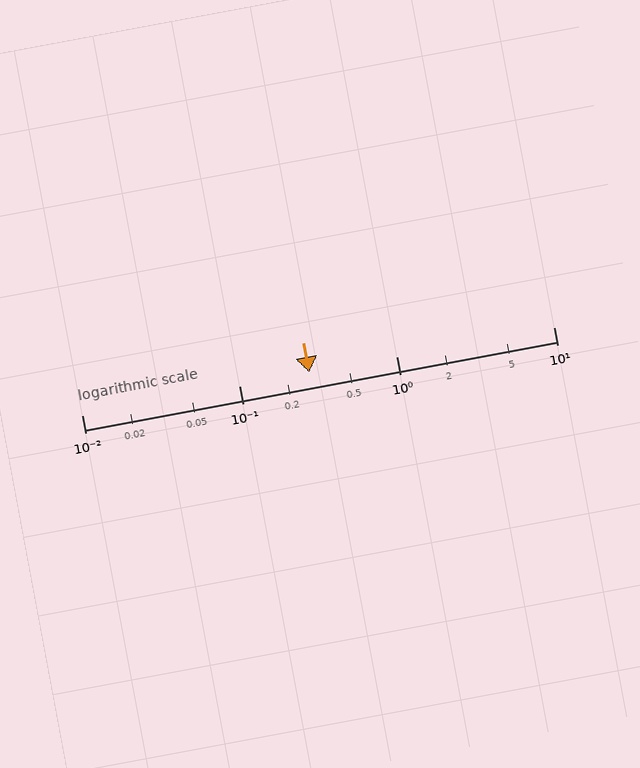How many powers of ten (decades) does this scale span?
The scale spans 3 decades, from 0.01 to 10.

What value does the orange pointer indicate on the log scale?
The pointer indicates approximately 0.28.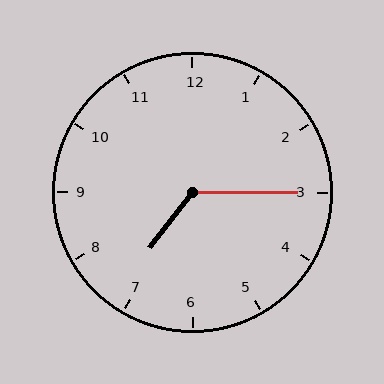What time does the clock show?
7:15.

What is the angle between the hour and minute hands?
Approximately 128 degrees.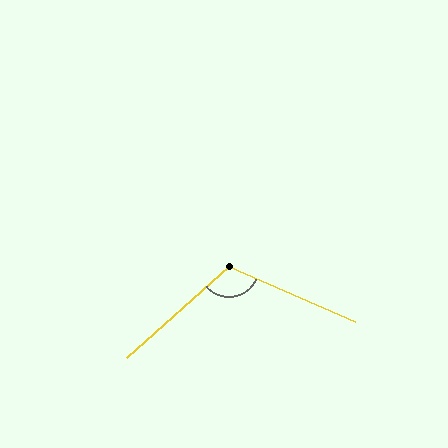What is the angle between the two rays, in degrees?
Approximately 115 degrees.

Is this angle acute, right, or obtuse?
It is obtuse.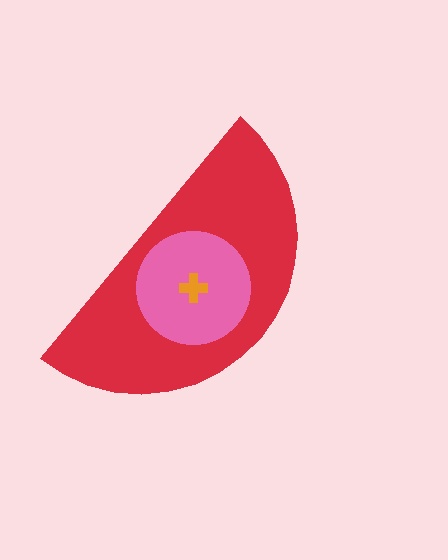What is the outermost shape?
The red semicircle.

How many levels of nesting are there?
3.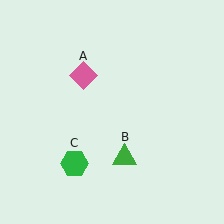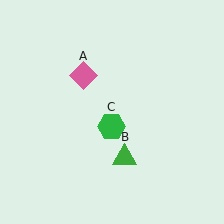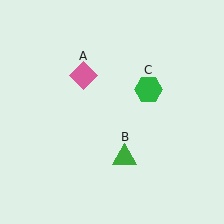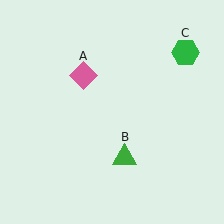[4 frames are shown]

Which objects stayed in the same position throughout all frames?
Pink diamond (object A) and green triangle (object B) remained stationary.